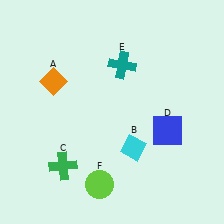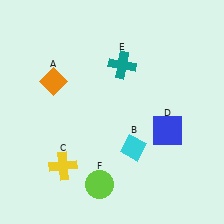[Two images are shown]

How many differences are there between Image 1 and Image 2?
There is 1 difference between the two images.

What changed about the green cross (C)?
In Image 1, C is green. In Image 2, it changed to yellow.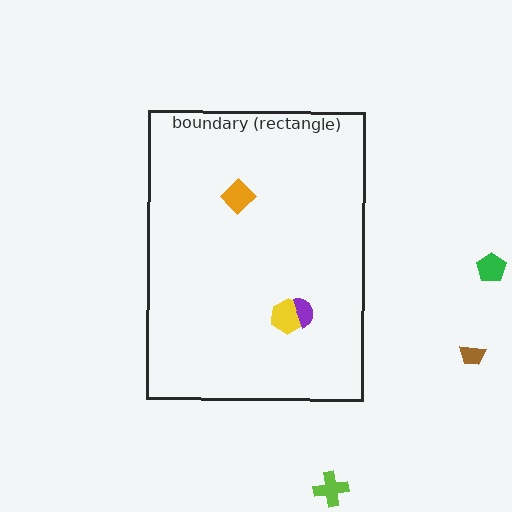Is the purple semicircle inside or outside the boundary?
Inside.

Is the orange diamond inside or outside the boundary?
Inside.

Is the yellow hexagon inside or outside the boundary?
Inside.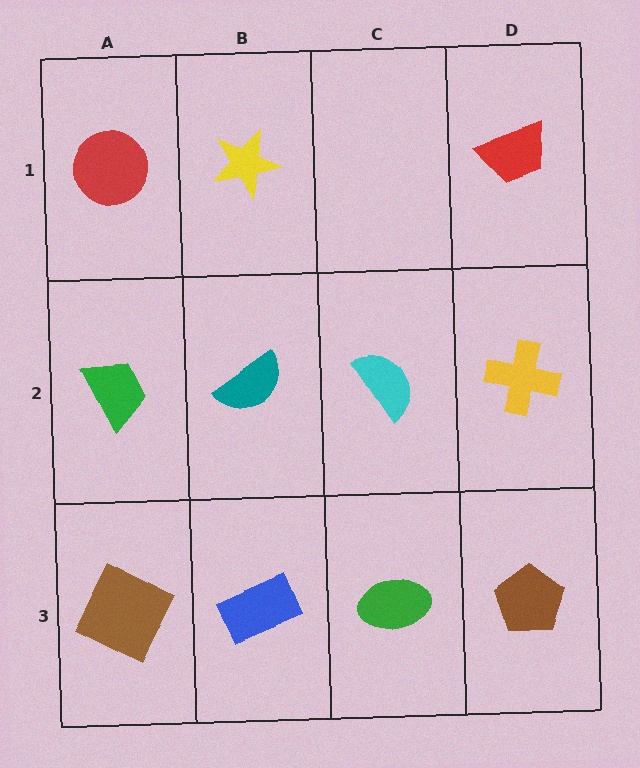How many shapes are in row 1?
3 shapes.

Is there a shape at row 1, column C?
No, that cell is empty.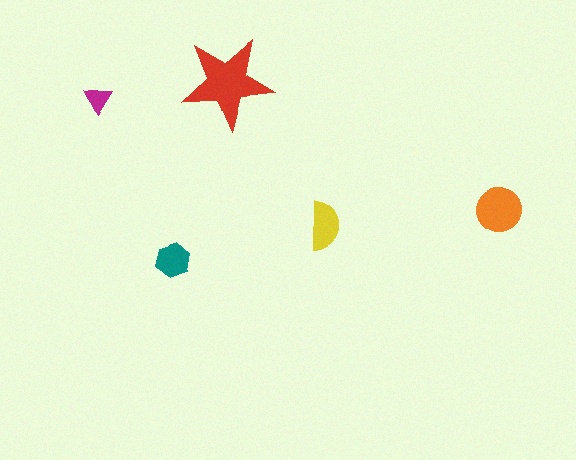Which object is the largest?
The red star.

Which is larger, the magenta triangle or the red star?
The red star.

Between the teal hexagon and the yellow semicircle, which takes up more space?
The yellow semicircle.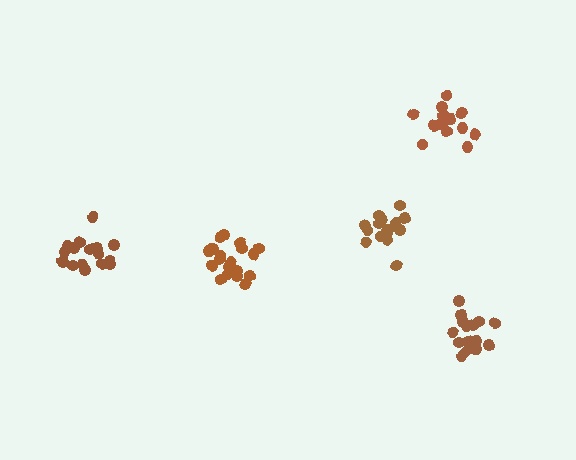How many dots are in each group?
Group 1: 18 dots, Group 2: 18 dots, Group 3: 14 dots, Group 4: 19 dots, Group 5: 16 dots (85 total).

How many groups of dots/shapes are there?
There are 5 groups.